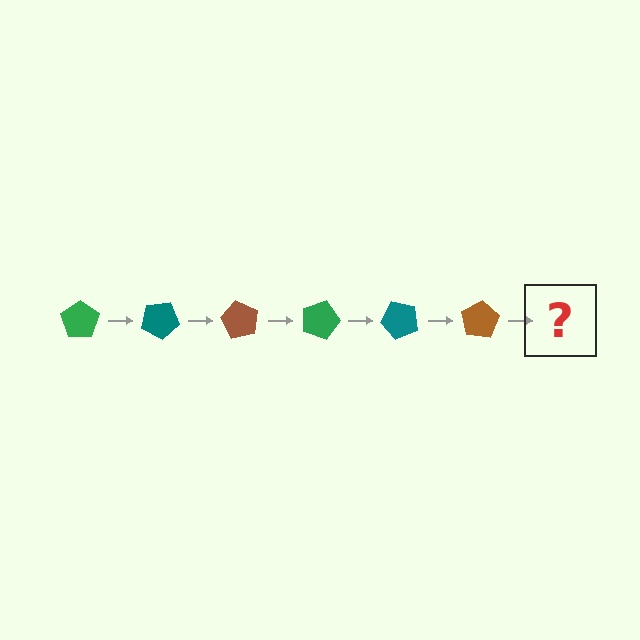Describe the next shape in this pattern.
It should be a green pentagon, rotated 180 degrees from the start.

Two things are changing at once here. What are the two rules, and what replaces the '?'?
The two rules are that it rotates 30 degrees each step and the color cycles through green, teal, and brown. The '?' should be a green pentagon, rotated 180 degrees from the start.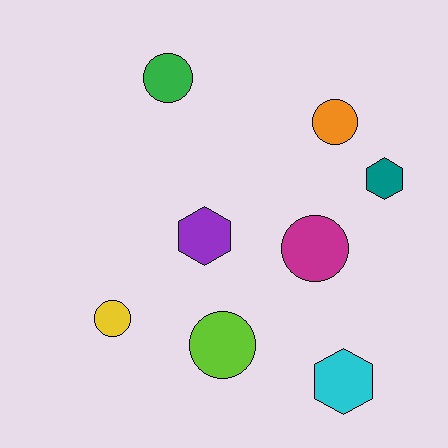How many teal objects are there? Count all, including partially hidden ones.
There is 1 teal object.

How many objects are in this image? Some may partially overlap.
There are 8 objects.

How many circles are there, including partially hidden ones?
There are 5 circles.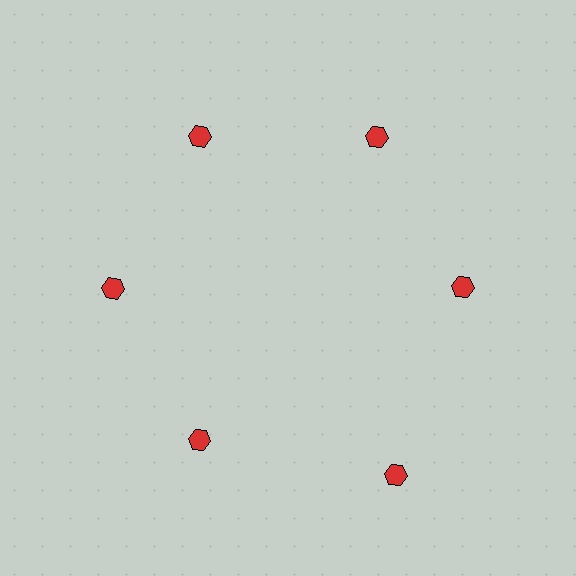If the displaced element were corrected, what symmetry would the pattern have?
It would have 6-fold rotational symmetry — the pattern would map onto itself every 60 degrees.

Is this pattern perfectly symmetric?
No. The 6 red hexagons are arranged in a ring, but one element near the 5 o'clock position is pushed outward from the center, breaking the 6-fold rotational symmetry.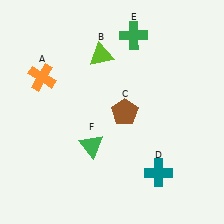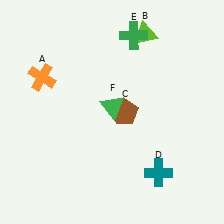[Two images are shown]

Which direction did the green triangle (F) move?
The green triangle (F) moved up.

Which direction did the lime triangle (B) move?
The lime triangle (B) moved right.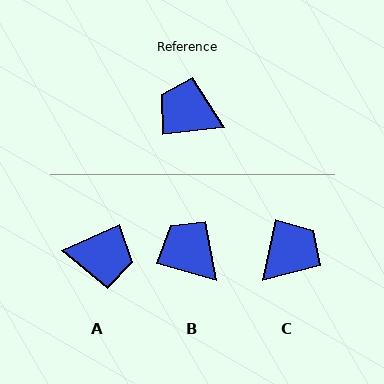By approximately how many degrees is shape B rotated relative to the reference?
Approximately 22 degrees clockwise.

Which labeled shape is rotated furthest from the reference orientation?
A, about 162 degrees away.